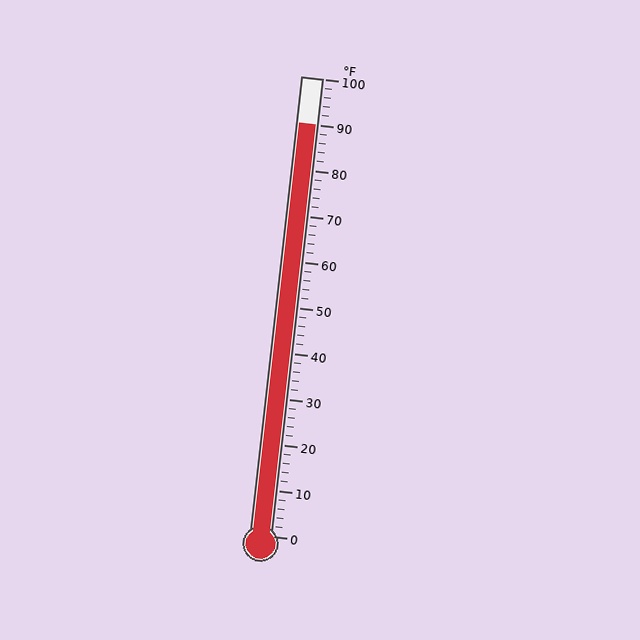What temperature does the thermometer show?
The thermometer shows approximately 90°F.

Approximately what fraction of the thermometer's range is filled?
The thermometer is filled to approximately 90% of its range.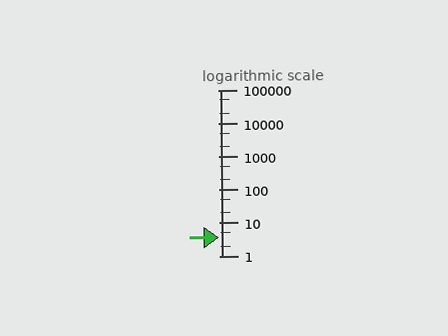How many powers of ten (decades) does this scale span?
The scale spans 5 decades, from 1 to 100000.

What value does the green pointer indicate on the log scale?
The pointer indicates approximately 3.5.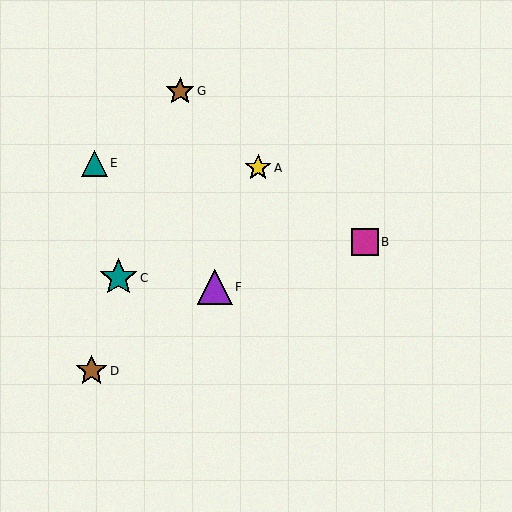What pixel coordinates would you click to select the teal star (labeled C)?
Click at (118, 278) to select the teal star C.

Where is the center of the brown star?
The center of the brown star is at (91, 371).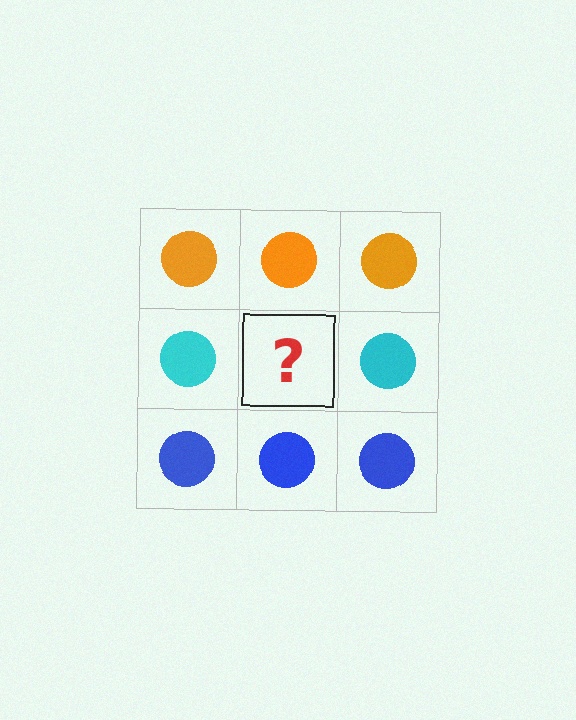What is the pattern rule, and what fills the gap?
The rule is that each row has a consistent color. The gap should be filled with a cyan circle.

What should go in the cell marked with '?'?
The missing cell should contain a cyan circle.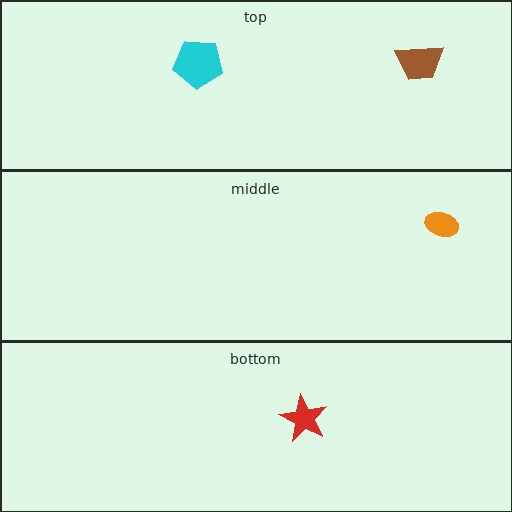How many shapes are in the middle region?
1.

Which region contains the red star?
The bottom region.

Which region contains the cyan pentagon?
The top region.